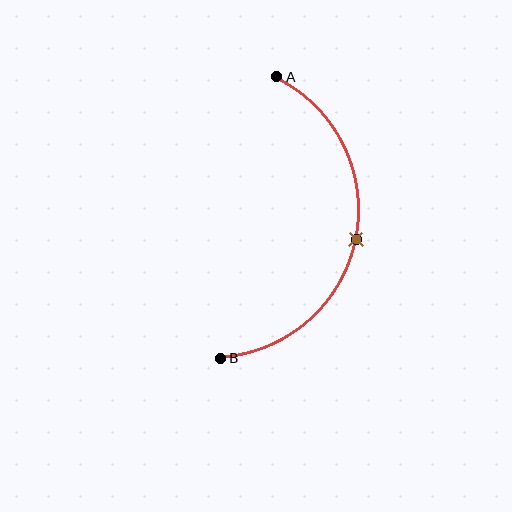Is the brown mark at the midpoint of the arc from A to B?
Yes. The brown mark lies on the arc at equal arc-length from both A and B — it is the arc midpoint.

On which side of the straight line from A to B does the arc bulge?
The arc bulges to the right of the straight line connecting A and B.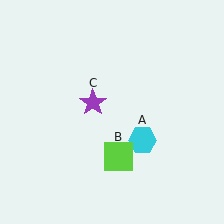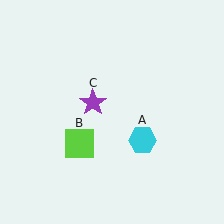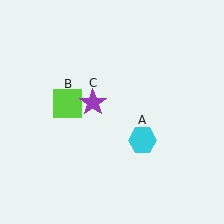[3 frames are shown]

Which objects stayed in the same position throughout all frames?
Cyan hexagon (object A) and purple star (object C) remained stationary.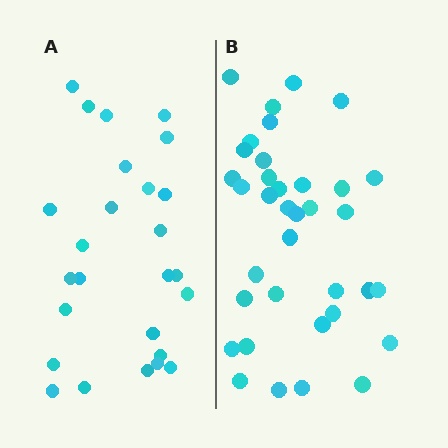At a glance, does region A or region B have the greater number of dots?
Region B (the right region) has more dots.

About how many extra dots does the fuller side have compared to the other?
Region B has roughly 10 or so more dots than region A.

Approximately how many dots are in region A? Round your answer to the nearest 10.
About 30 dots. (The exact count is 26, which rounds to 30.)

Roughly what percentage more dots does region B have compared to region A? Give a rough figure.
About 40% more.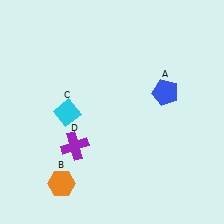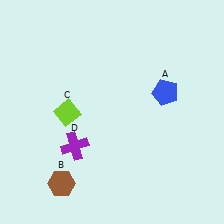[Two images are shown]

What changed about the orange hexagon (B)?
In Image 1, B is orange. In Image 2, it changed to brown.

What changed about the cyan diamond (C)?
In Image 1, C is cyan. In Image 2, it changed to lime.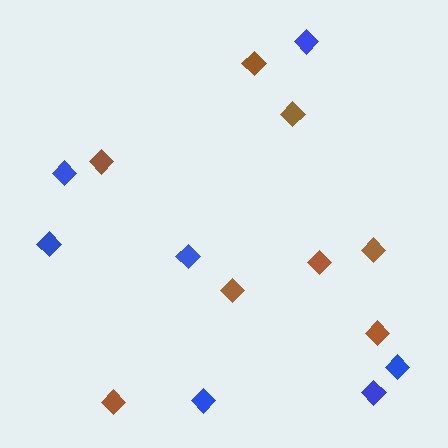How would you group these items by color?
There are 2 groups: one group of brown diamonds (8) and one group of blue diamonds (7).